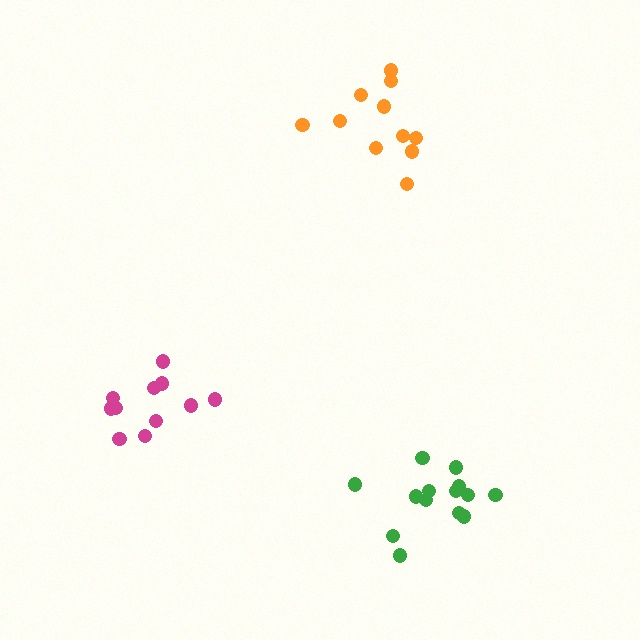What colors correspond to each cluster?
The clusters are colored: orange, magenta, green.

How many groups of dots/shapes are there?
There are 3 groups.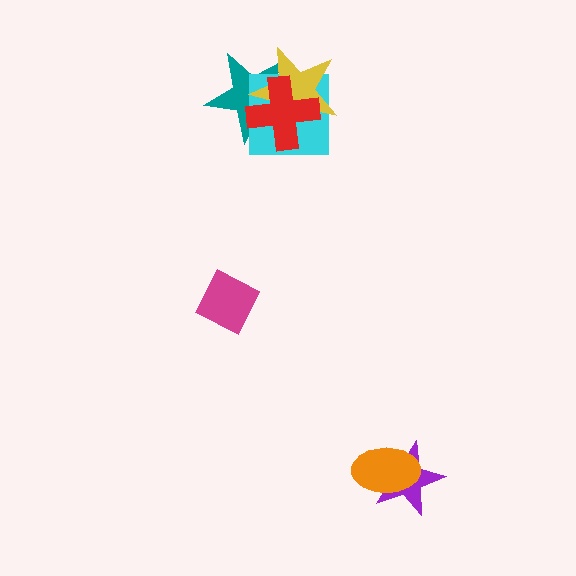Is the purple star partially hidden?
Yes, it is partially covered by another shape.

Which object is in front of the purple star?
The orange ellipse is in front of the purple star.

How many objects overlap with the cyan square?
3 objects overlap with the cyan square.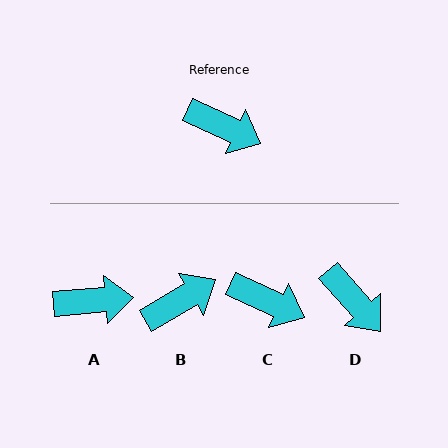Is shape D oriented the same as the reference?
No, it is off by about 25 degrees.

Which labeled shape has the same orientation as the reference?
C.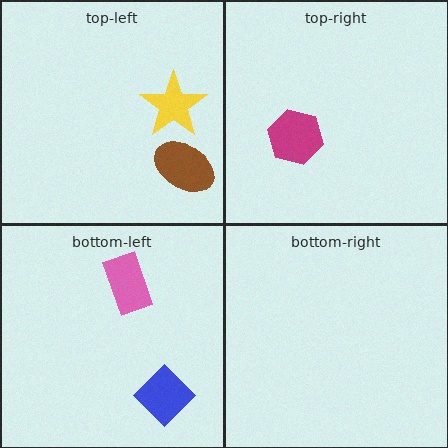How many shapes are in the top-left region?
2.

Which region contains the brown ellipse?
The top-left region.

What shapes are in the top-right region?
The magenta hexagon.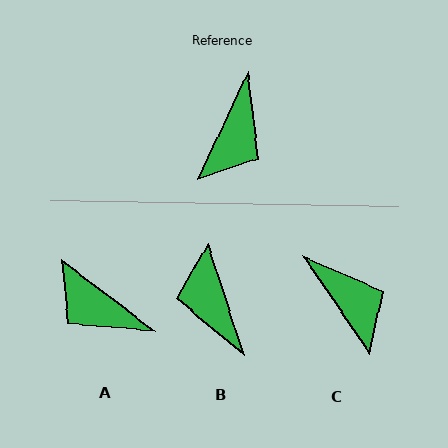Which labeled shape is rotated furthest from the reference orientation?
B, about 137 degrees away.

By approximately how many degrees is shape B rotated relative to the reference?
Approximately 137 degrees clockwise.